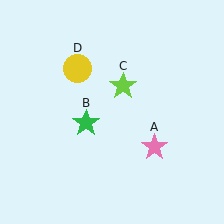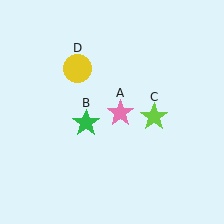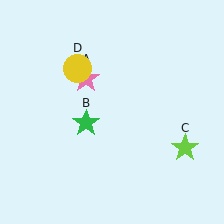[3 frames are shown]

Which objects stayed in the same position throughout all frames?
Green star (object B) and yellow circle (object D) remained stationary.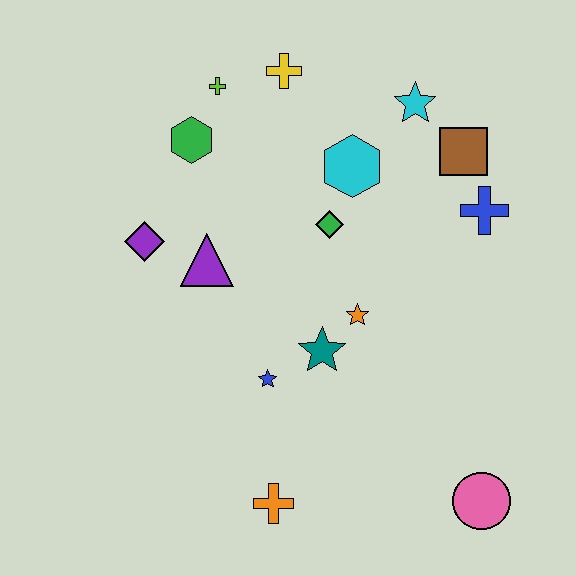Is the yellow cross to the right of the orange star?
No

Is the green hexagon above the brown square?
Yes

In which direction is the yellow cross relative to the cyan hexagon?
The yellow cross is above the cyan hexagon.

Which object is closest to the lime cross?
The green hexagon is closest to the lime cross.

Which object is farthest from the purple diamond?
The pink circle is farthest from the purple diamond.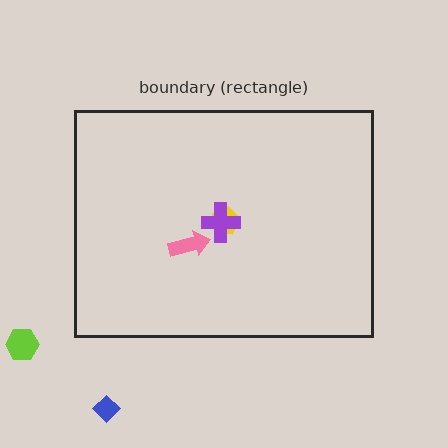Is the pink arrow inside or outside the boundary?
Inside.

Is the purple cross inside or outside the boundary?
Inside.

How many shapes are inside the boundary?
3 inside, 2 outside.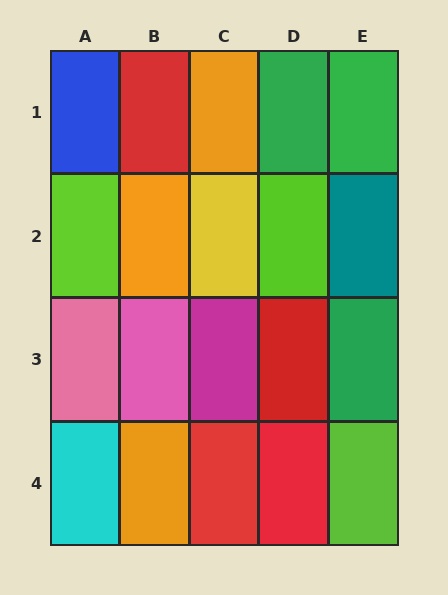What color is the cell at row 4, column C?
Red.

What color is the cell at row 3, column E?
Green.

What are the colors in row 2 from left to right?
Lime, orange, yellow, lime, teal.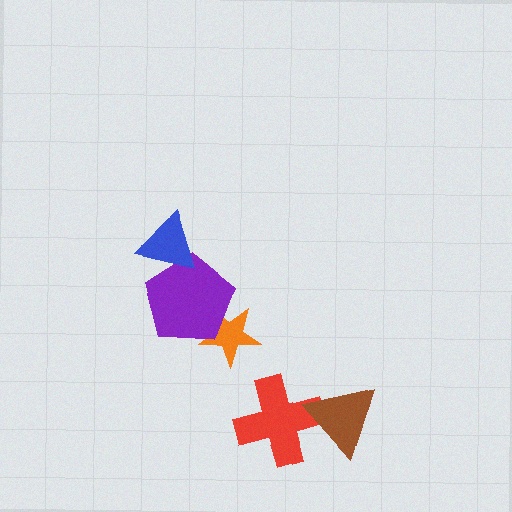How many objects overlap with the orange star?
1 object overlaps with the orange star.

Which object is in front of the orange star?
The purple pentagon is in front of the orange star.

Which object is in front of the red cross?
The brown triangle is in front of the red cross.